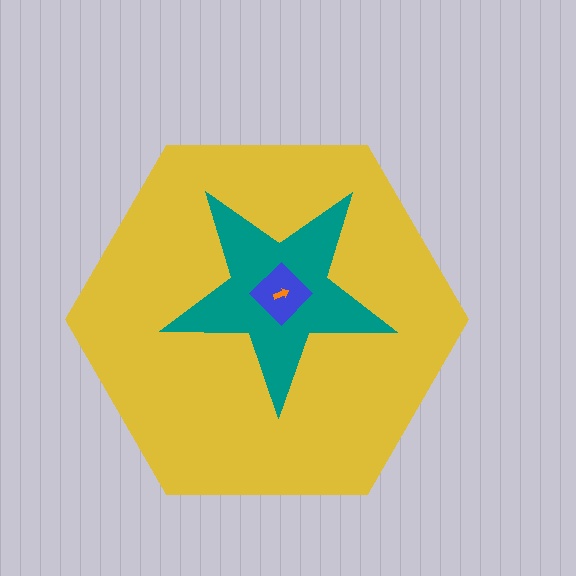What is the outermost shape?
The yellow hexagon.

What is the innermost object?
The orange arrow.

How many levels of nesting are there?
4.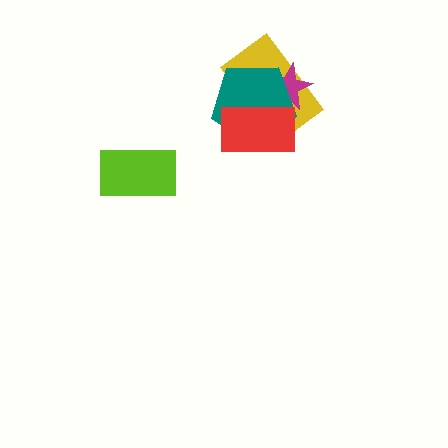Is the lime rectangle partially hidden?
No, no other shape covers it.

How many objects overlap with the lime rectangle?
0 objects overlap with the lime rectangle.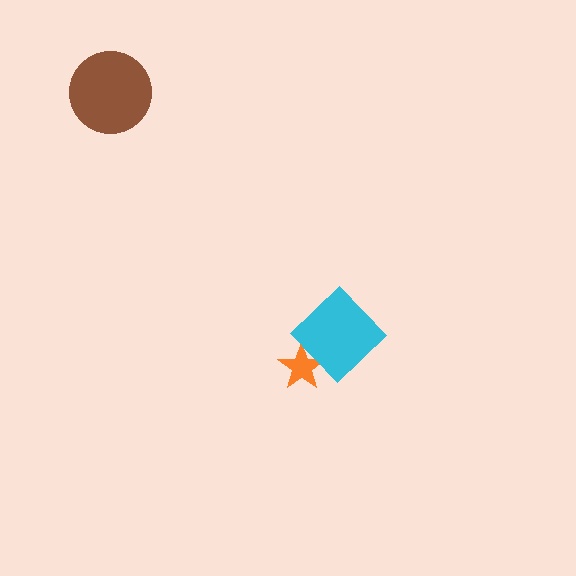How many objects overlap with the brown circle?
0 objects overlap with the brown circle.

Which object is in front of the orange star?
The cyan diamond is in front of the orange star.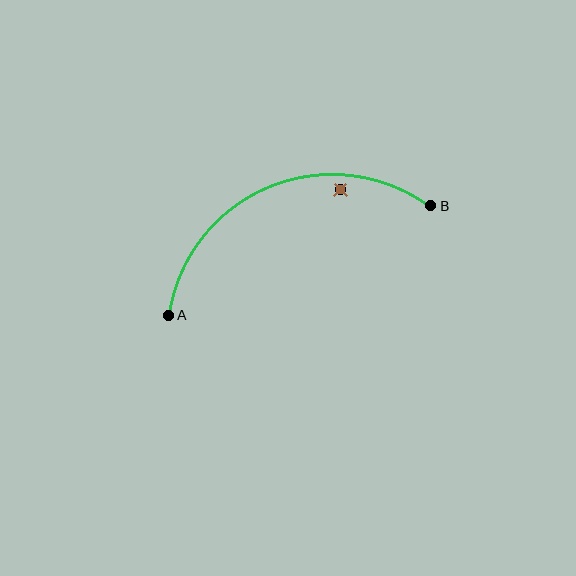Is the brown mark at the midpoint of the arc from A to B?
No — the brown mark does not lie on the arc at all. It sits slightly inside the curve.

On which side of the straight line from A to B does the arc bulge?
The arc bulges above the straight line connecting A and B.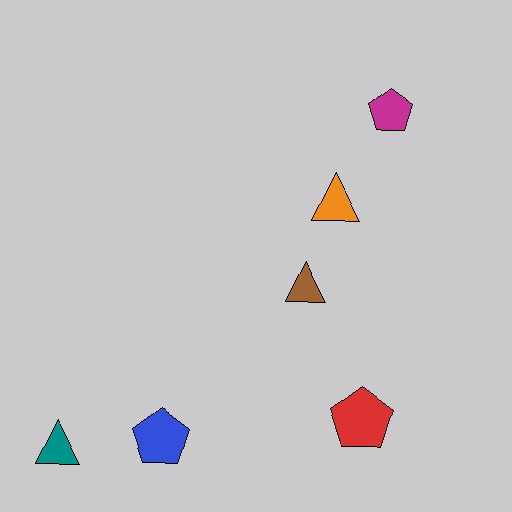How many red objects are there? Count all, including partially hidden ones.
There is 1 red object.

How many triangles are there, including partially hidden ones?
There are 3 triangles.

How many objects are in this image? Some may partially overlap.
There are 6 objects.